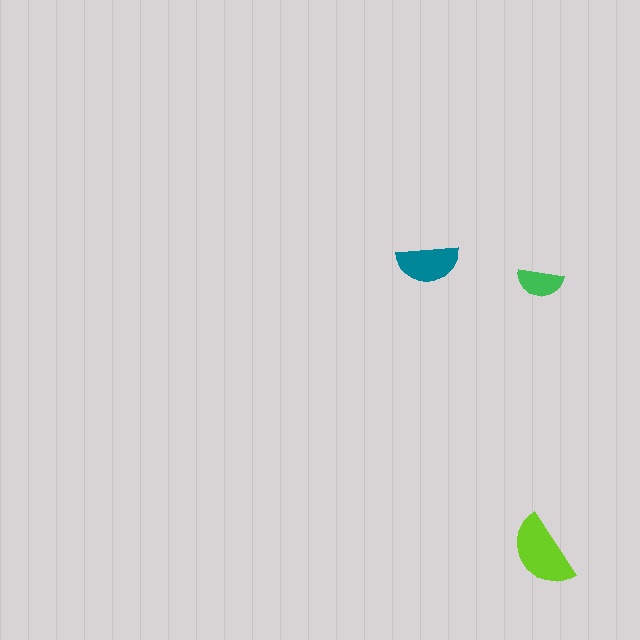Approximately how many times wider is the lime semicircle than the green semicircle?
About 1.5 times wider.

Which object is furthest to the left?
The teal semicircle is leftmost.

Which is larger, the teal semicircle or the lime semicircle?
The lime one.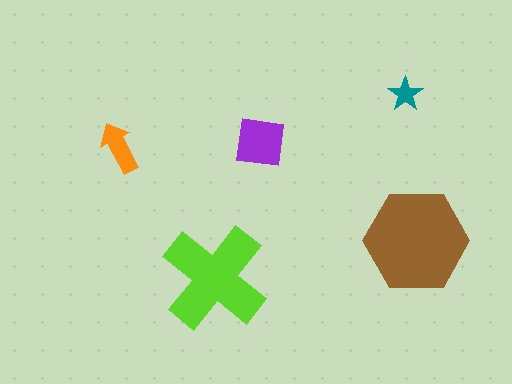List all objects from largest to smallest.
The brown hexagon, the lime cross, the purple square, the orange arrow, the teal star.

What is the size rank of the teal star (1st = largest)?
5th.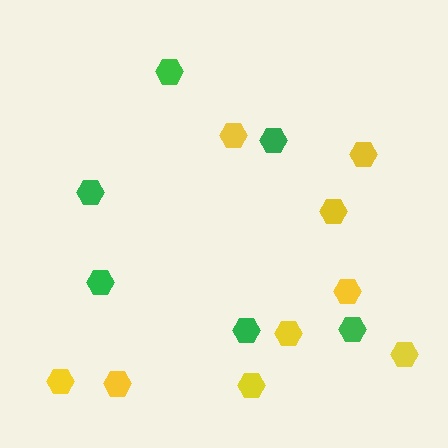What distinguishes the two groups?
There are 2 groups: one group of yellow hexagons (9) and one group of green hexagons (6).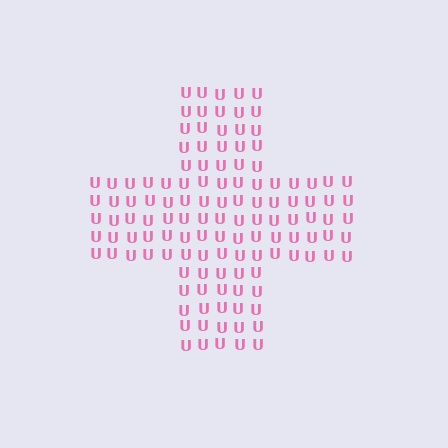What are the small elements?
The small elements are letter U's.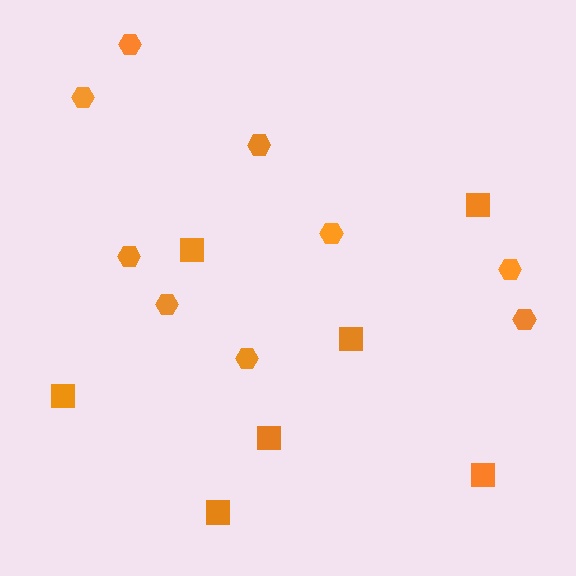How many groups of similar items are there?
There are 2 groups: one group of hexagons (9) and one group of squares (7).